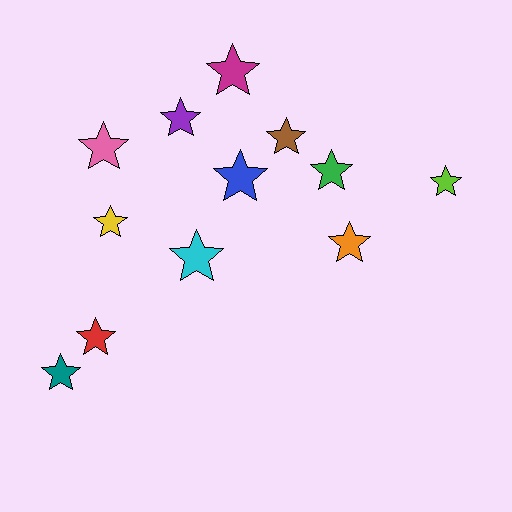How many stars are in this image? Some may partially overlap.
There are 12 stars.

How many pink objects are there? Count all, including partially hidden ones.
There is 1 pink object.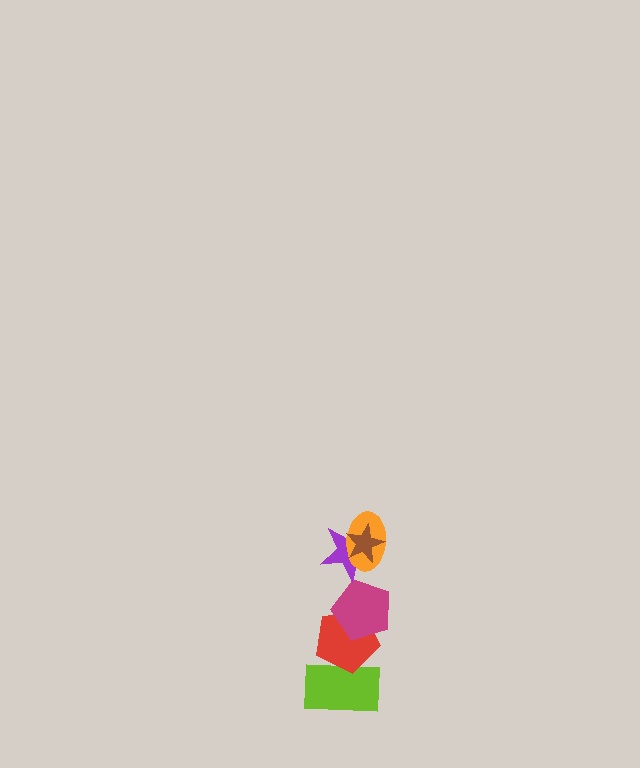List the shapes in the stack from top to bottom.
From top to bottom: the brown star, the orange ellipse, the purple star, the magenta pentagon, the red pentagon, the lime rectangle.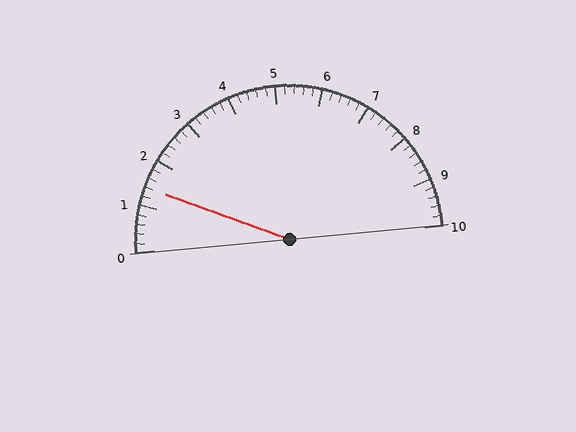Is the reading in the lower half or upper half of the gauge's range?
The reading is in the lower half of the range (0 to 10).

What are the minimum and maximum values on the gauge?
The gauge ranges from 0 to 10.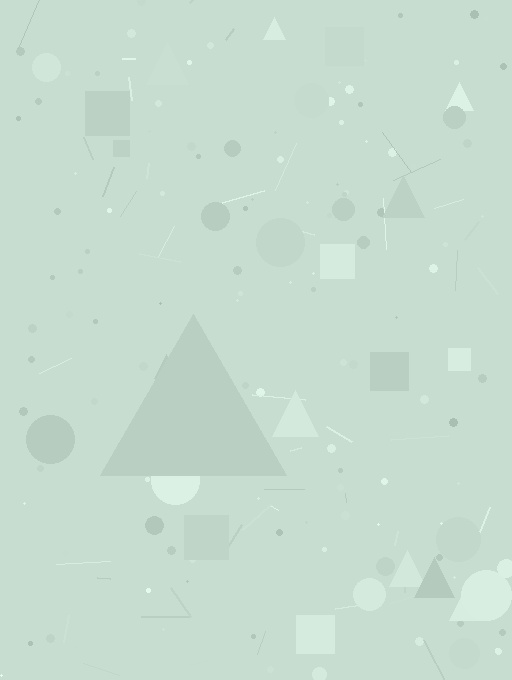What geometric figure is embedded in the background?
A triangle is embedded in the background.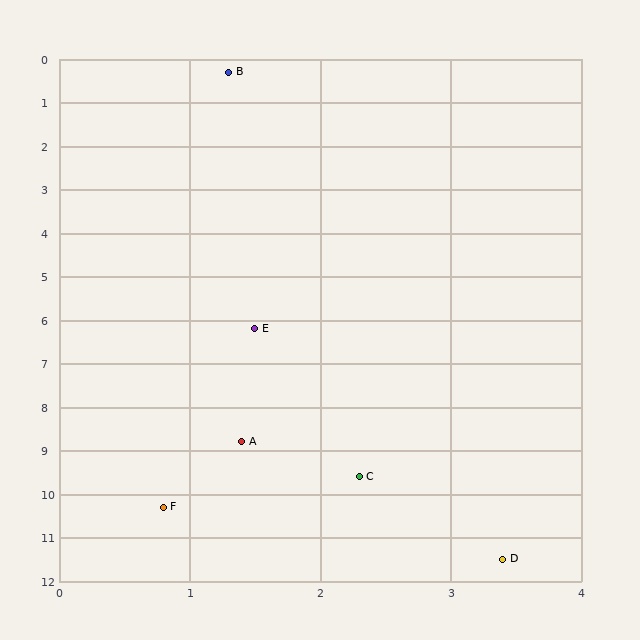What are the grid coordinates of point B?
Point B is at approximately (1.3, 0.3).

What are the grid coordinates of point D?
Point D is at approximately (3.4, 11.5).